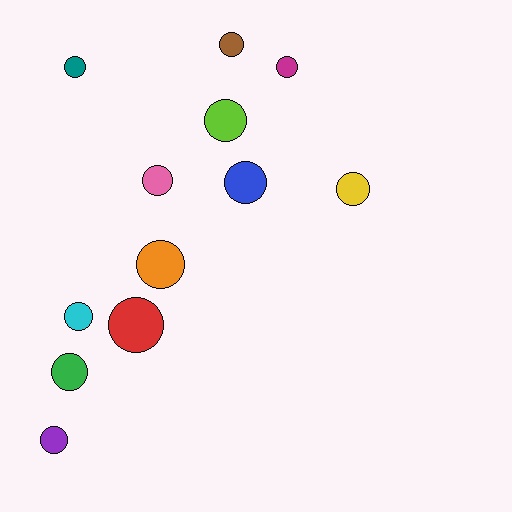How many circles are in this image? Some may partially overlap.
There are 12 circles.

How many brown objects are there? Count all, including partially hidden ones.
There is 1 brown object.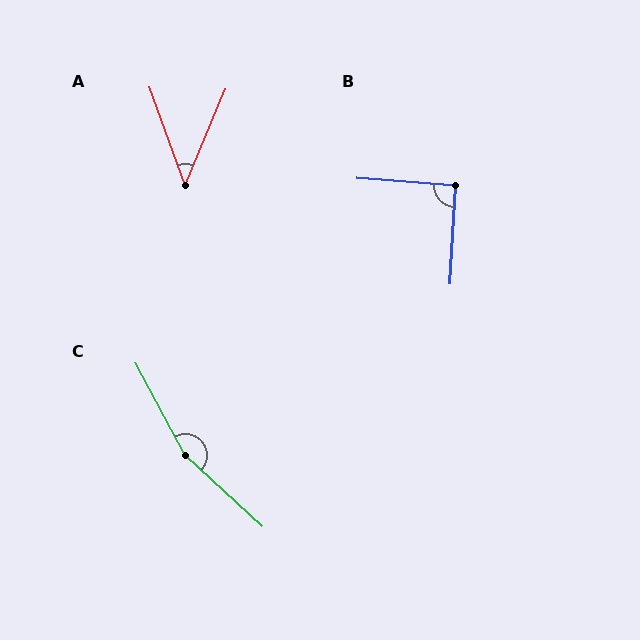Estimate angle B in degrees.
Approximately 91 degrees.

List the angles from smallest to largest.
A (42°), B (91°), C (161°).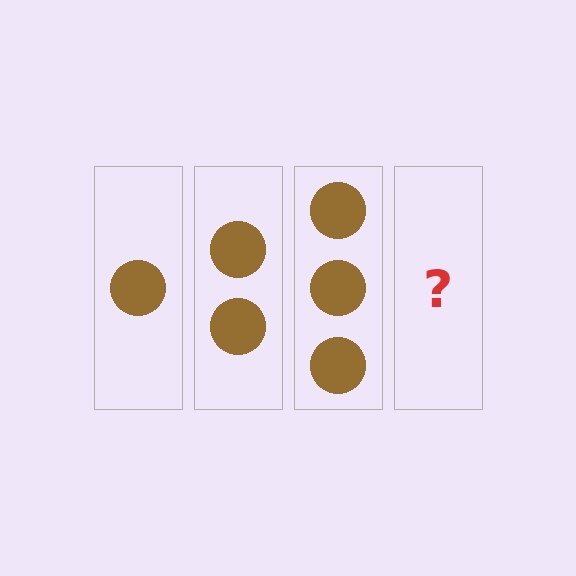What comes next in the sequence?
The next element should be 4 circles.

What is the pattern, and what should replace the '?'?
The pattern is that each step adds one more circle. The '?' should be 4 circles.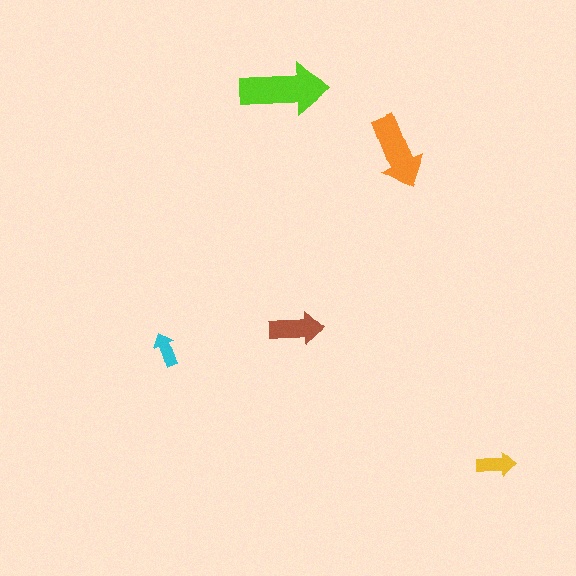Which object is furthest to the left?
The cyan arrow is leftmost.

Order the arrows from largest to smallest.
the lime one, the orange one, the brown one, the yellow one, the cyan one.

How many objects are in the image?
There are 5 objects in the image.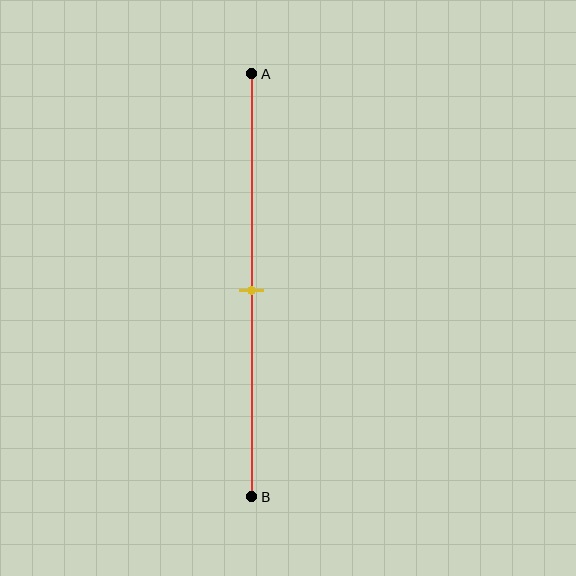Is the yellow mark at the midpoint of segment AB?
Yes, the mark is approximately at the midpoint.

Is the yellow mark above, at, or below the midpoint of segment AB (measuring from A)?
The yellow mark is approximately at the midpoint of segment AB.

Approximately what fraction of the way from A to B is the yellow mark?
The yellow mark is approximately 50% of the way from A to B.